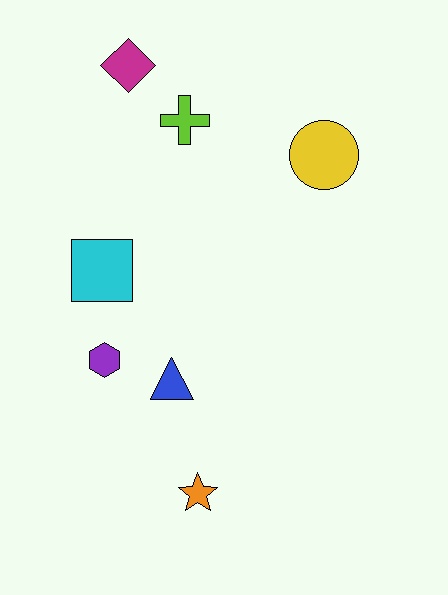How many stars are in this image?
There is 1 star.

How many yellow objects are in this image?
There is 1 yellow object.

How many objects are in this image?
There are 7 objects.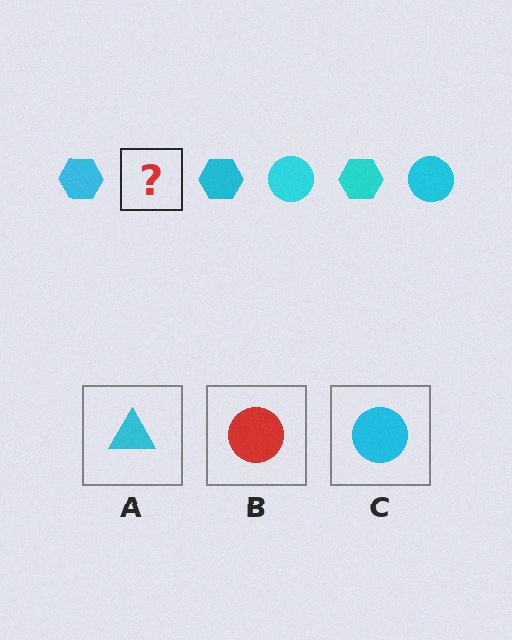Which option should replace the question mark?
Option C.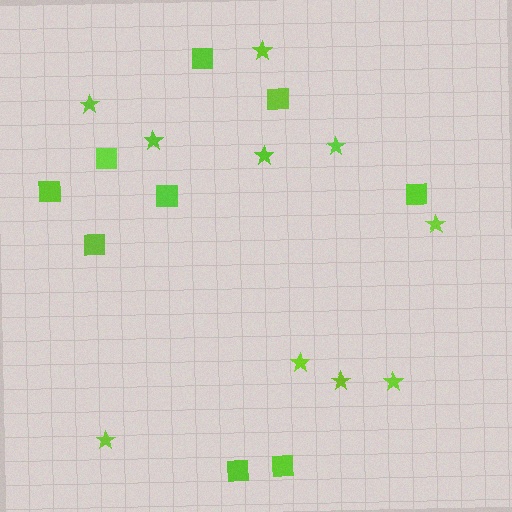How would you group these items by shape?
There are 2 groups: one group of stars (10) and one group of squares (9).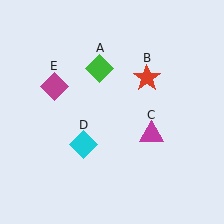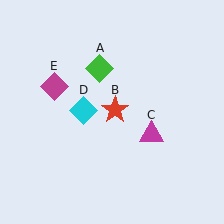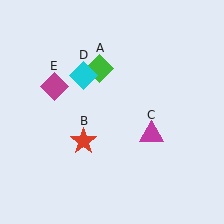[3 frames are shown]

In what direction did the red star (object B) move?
The red star (object B) moved down and to the left.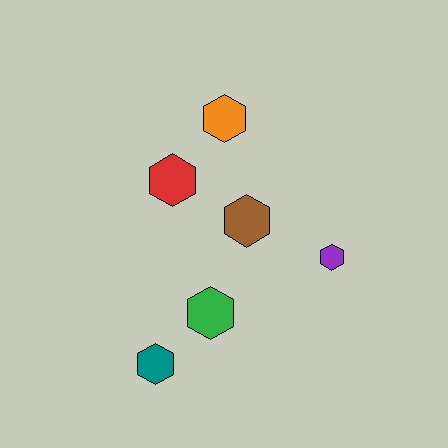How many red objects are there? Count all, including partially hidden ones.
There is 1 red object.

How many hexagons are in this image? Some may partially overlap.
There are 6 hexagons.